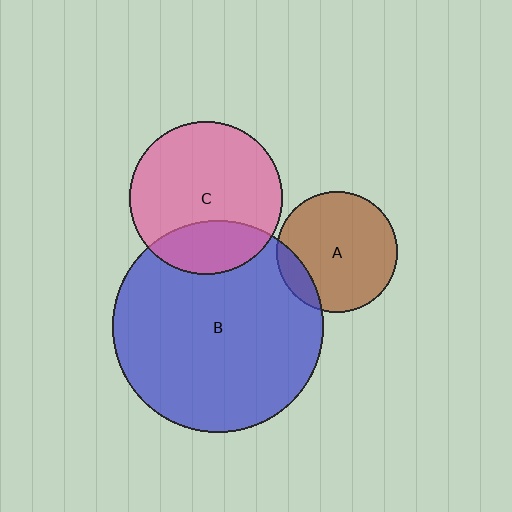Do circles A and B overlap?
Yes.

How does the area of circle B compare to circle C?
Approximately 1.9 times.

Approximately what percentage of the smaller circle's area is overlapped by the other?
Approximately 15%.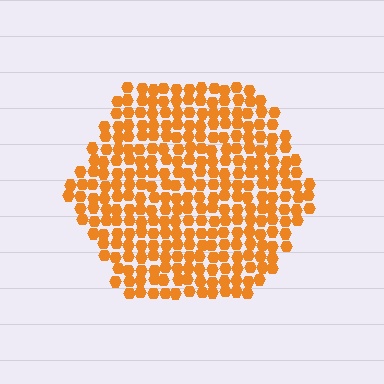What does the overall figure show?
The overall figure shows a hexagon.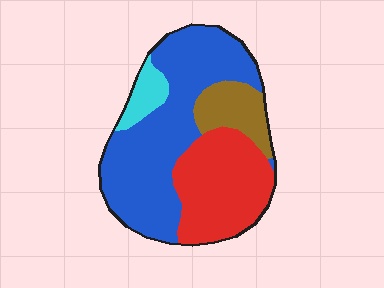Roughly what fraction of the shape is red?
Red takes up about one third (1/3) of the shape.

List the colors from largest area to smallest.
From largest to smallest: blue, red, brown, cyan.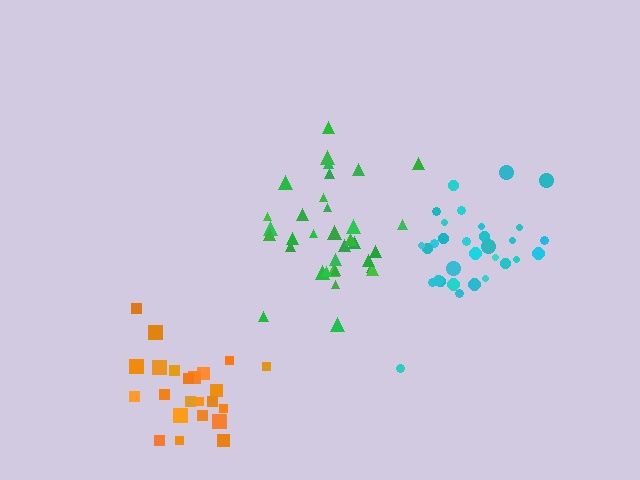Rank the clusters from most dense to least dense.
cyan, orange, green.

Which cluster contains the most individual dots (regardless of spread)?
Green (34).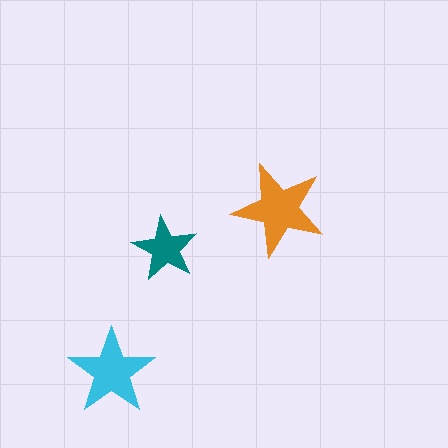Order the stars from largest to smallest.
the orange one, the cyan one, the teal one.